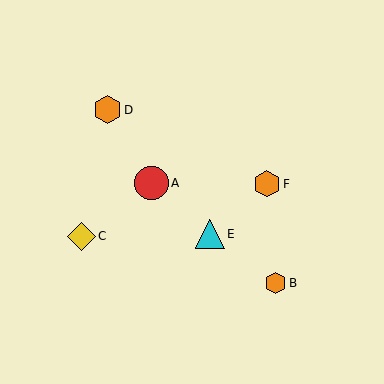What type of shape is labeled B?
Shape B is an orange hexagon.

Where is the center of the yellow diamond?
The center of the yellow diamond is at (81, 236).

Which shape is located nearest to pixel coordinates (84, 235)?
The yellow diamond (labeled C) at (81, 236) is nearest to that location.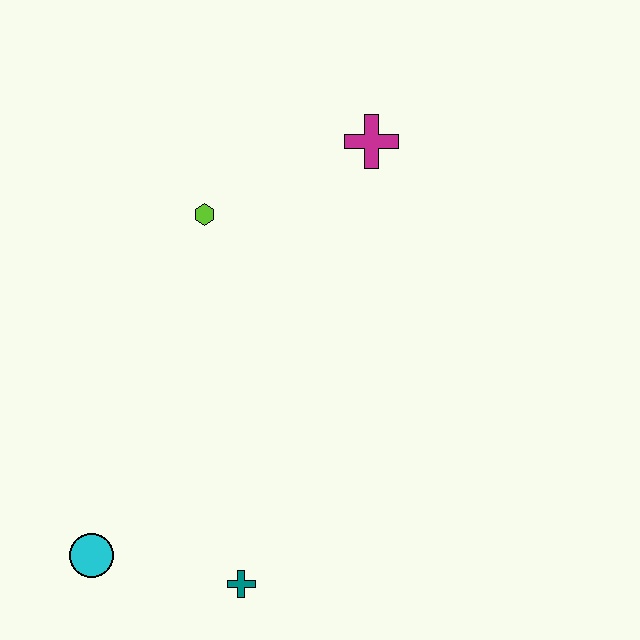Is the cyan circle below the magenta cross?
Yes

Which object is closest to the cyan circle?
The teal cross is closest to the cyan circle.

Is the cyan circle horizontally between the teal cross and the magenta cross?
No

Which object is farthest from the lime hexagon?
The teal cross is farthest from the lime hexagon.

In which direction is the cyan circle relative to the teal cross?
The cyan circle is to the left of the teal cross.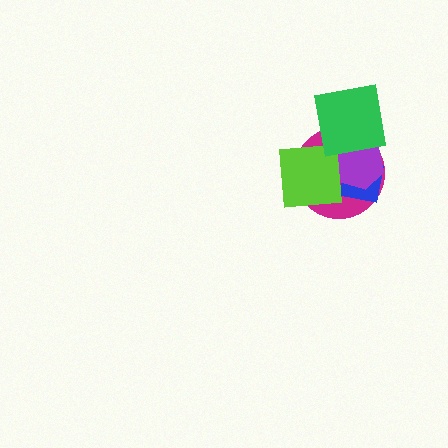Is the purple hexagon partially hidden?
Yes, it is partially covered by another shape.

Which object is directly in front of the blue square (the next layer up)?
The purple hexagon is directly in front of the blue square.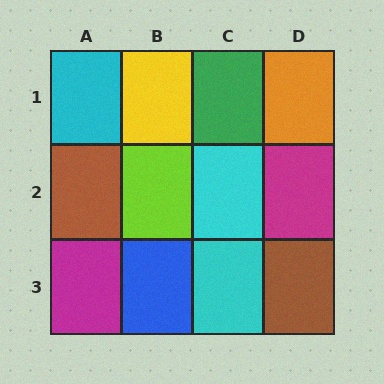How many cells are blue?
1 cell is blue.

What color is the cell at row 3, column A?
Magenta.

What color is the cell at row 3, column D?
Brown.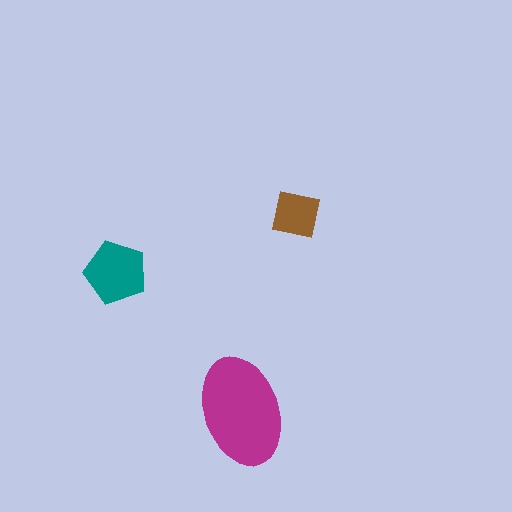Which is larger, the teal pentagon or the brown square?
The teal pentagon.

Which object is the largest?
The magenta ellipse.